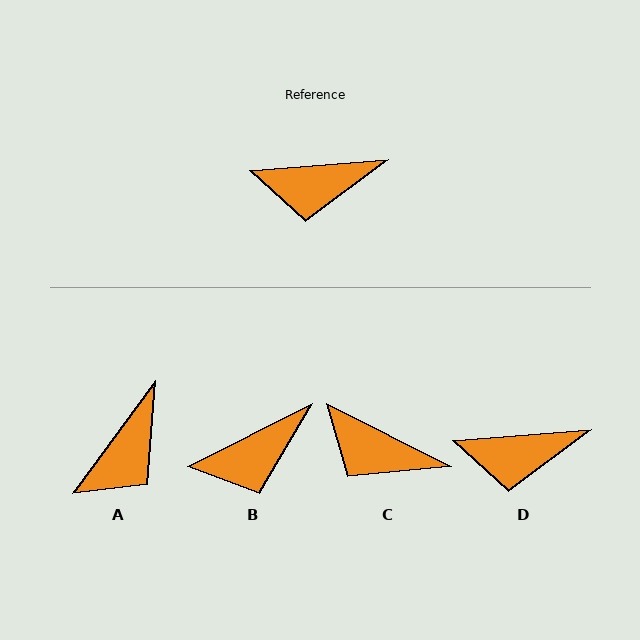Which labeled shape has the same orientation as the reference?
D.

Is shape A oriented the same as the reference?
No, it is off by about 49 degrees.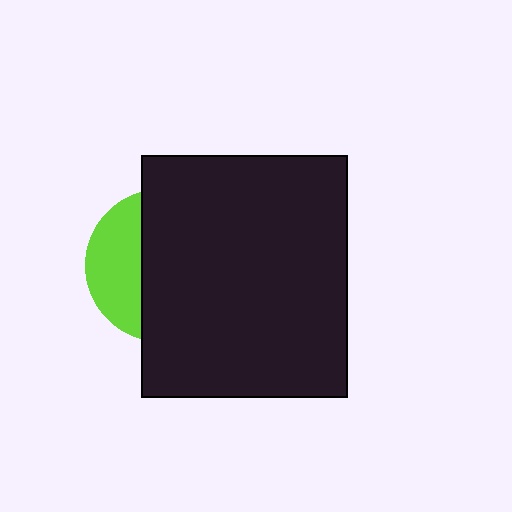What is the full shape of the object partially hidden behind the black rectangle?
The partially hidden object is a lime circle.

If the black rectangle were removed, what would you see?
You would see the complete lime circle.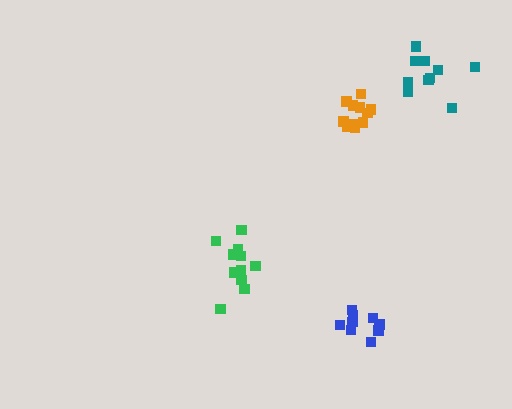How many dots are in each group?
Group 1: 11 dots, Group 2: 11 dots, Group 3: 9 dots, Group 4: 10 dots (41 total).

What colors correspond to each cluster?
The clusters are colored: green, orange, blue, teal.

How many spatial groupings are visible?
There are 4 spatial groupings.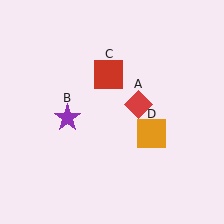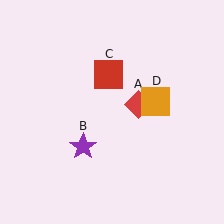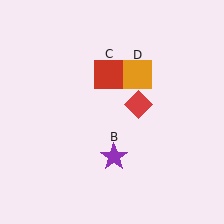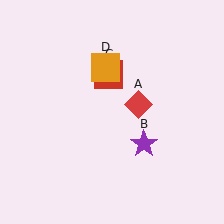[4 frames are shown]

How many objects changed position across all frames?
2 objects changed position: purple star (object B), orange square (object D).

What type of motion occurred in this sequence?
The purple star (object B), orange square (object D) rotated counterclockwise around the center of the scene.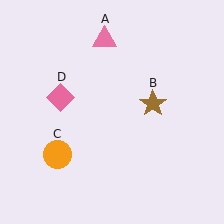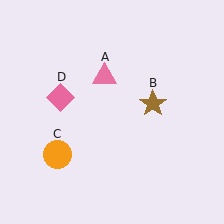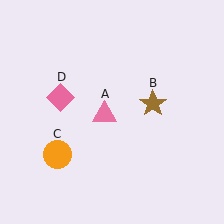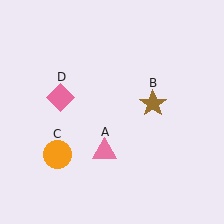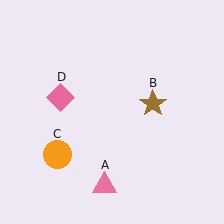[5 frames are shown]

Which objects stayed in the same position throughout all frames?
Brown star (object B) and orange circle (object C) and pink diamond (object D) remained stationary.